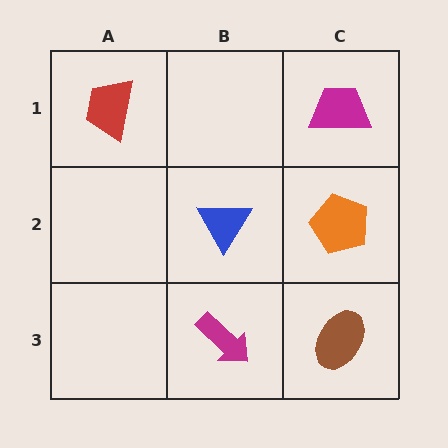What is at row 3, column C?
A brown ellipse.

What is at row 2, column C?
An orange pentagon.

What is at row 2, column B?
A blue triangle.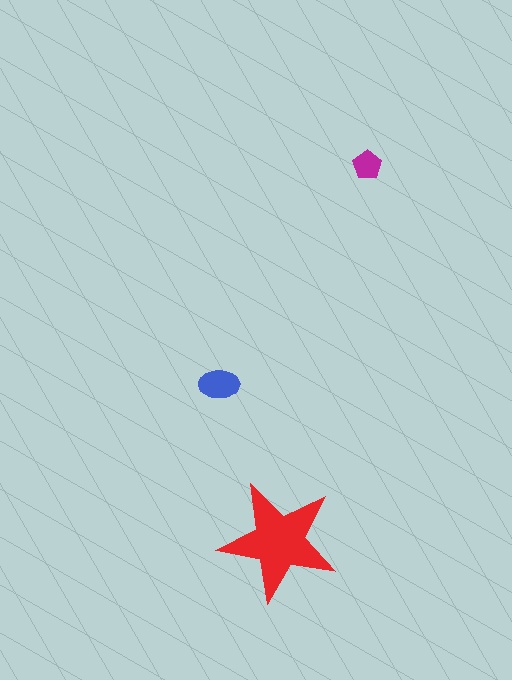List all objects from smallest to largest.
The magenta pentagon, the blue ellipse, the red star.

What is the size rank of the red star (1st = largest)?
1st.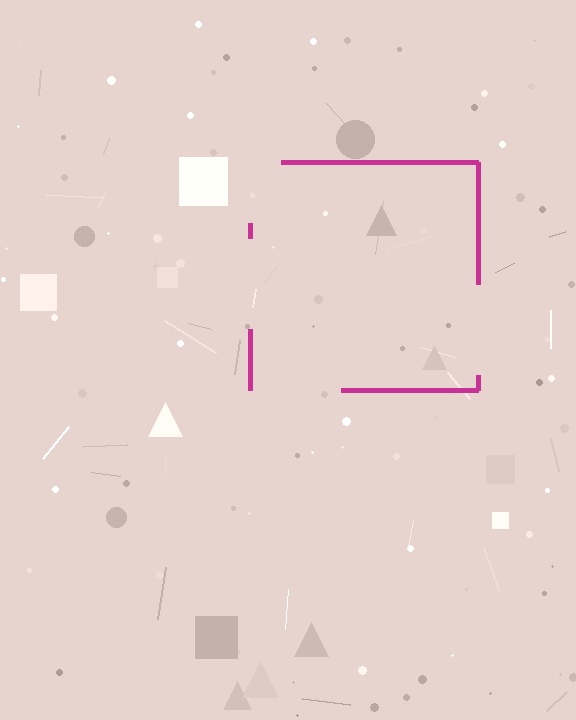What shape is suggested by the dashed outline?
The dashed outline suggests a square.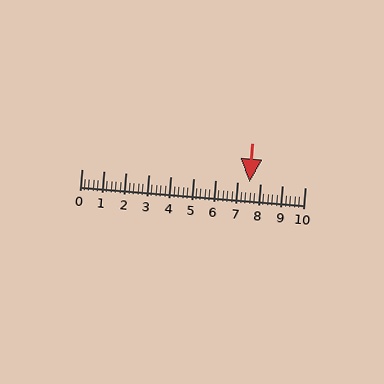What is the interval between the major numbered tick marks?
The major tick marks are spaced 1 units apart.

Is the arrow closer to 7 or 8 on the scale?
The arrow is closer to 8.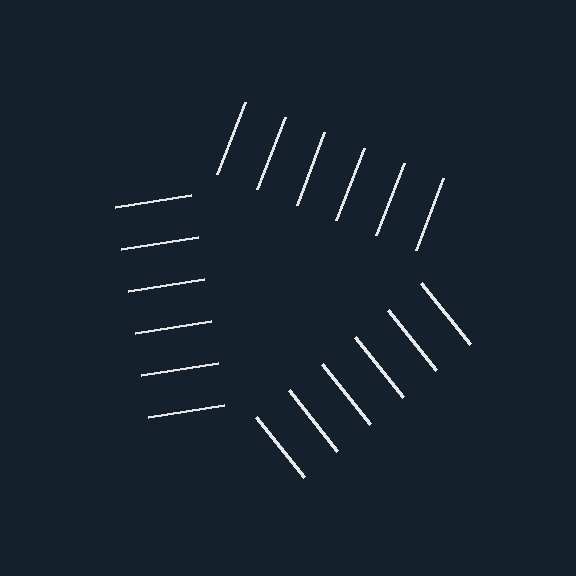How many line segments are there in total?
18 — 6 along each of the 3 edges.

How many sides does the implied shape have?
3 sides — the line-ends trace a triangle.